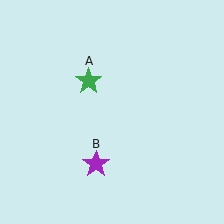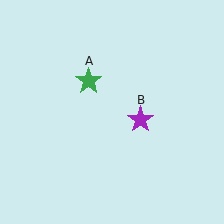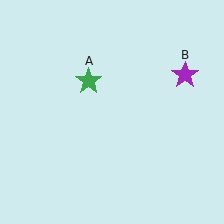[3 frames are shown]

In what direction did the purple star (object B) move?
The purple star (object B) moved up and to the right.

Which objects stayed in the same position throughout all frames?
Green star (object A) remained stationary.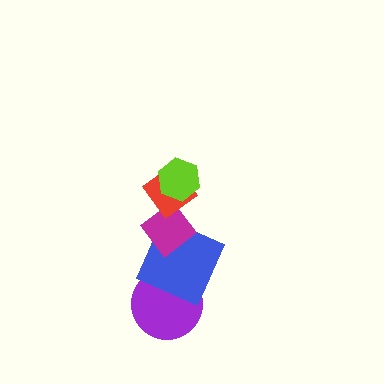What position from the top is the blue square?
The blue square is 4th from the top.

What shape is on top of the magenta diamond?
The red diamond is on top of the magenta diamond.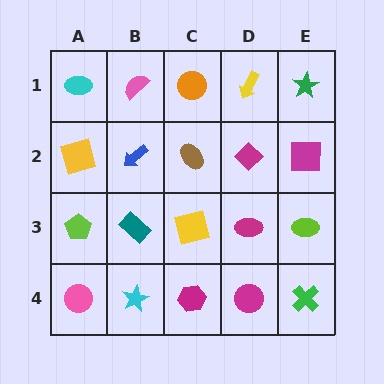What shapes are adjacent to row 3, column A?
A yellow square (row 2, column A), a pink circle (row 4, column A), a teal rectangle (row 3, column B).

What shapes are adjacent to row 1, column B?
A blue arrow (row 2, column B), a cyan ellipse (row 1, column A), an orange circle (row 1, column C).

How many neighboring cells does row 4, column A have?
2.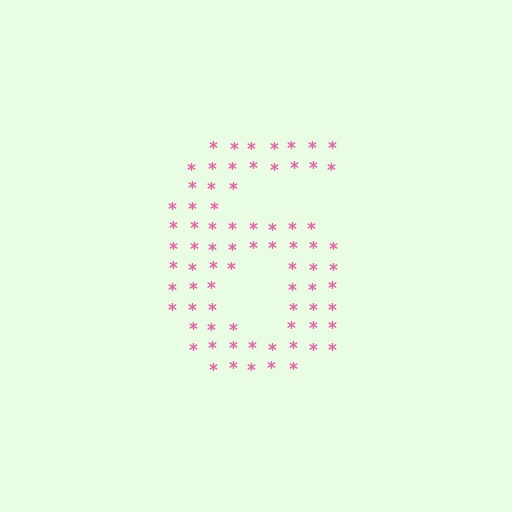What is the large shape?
The large shape is the digit 6.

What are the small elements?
The small elements are asterisks.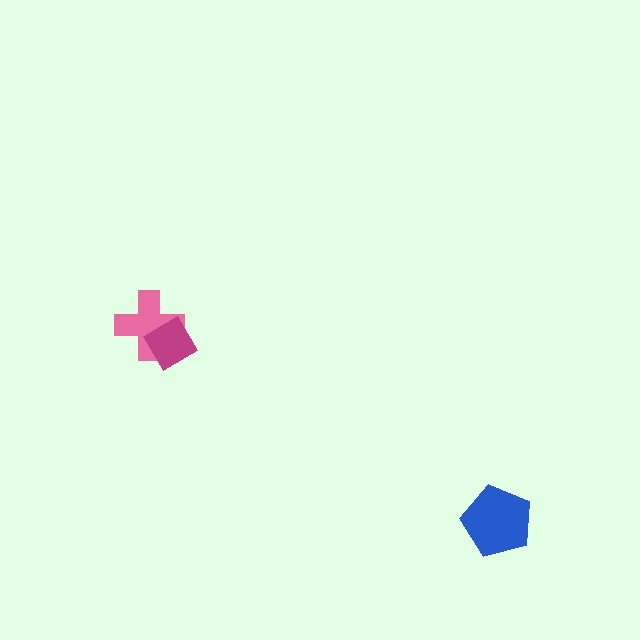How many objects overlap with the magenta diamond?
1 object overlaps with the magenta diamond.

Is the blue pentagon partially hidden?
No, no other shape covers it.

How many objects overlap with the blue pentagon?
0 objects overlap with the blue pentagon.